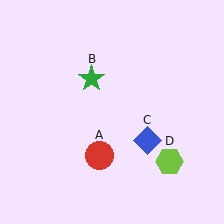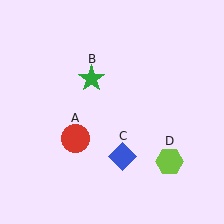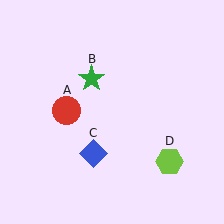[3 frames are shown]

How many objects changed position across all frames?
2 objects changed position: red circle (object A), blue diamond (object C).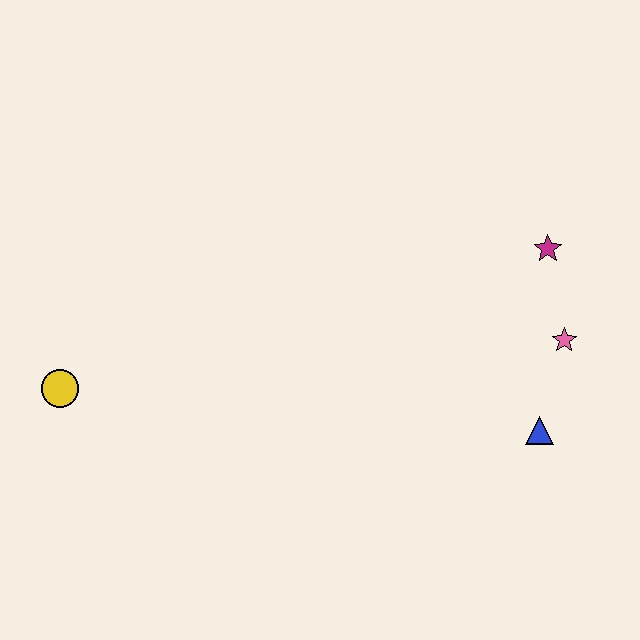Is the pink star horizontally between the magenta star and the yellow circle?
No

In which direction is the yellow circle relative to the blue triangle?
The yellow circle is to the left of the blue triangle.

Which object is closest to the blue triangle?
The pink star is closest to the blue triangle.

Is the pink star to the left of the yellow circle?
No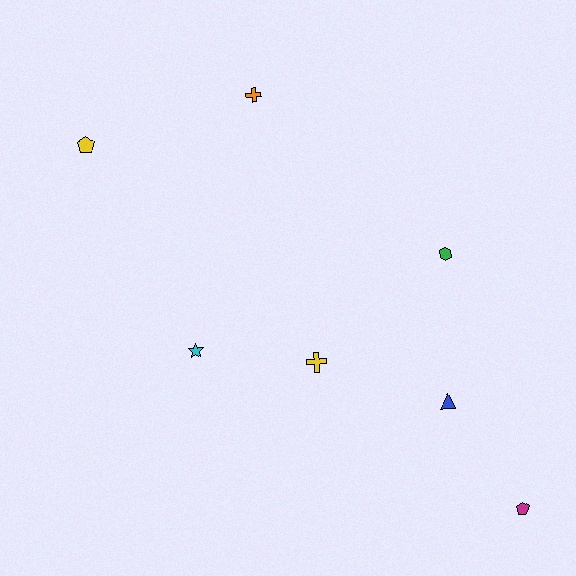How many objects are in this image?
There are 7 objects.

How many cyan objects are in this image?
There is 1 cyan object.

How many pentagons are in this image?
There are 2 pentagons.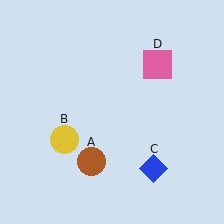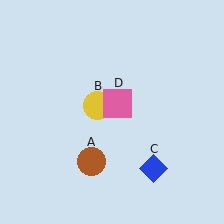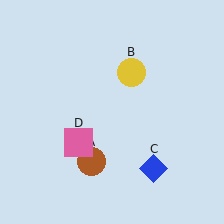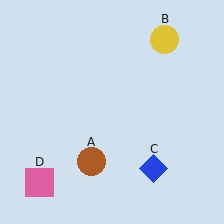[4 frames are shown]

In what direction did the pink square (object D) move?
The pink square (object D) moved down and to the left.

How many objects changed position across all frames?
2 objects changed position: yellow circle (object B), pink square (object D).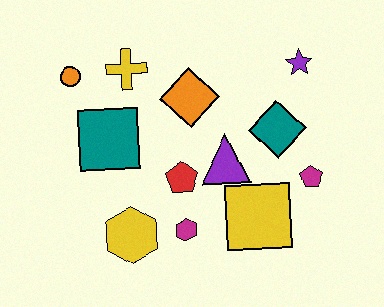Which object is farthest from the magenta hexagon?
The purple star is farthest from the magenta hexagon.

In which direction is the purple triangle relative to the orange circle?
The purple triangle is to the right of the orange circle.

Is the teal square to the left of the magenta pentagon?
Yes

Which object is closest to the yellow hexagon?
The magenta hexagon is closest to the yellow hexagon.